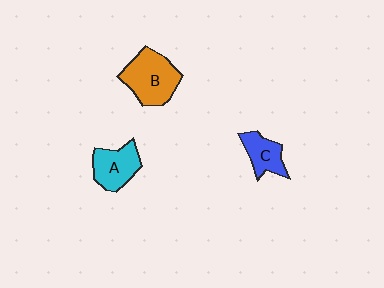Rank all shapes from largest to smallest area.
From largest to smallest: B (orange), A (cyan), C (blue).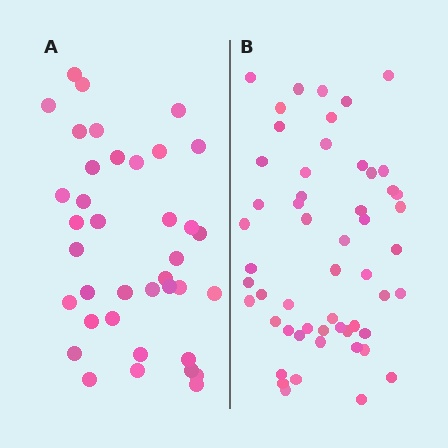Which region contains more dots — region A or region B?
Region B (the right region) has more dots.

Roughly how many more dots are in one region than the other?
Region B has approximately 15 more dots than region A.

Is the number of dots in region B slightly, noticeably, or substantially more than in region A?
Region B has noticeably more, but not dramatically so. The ratio is roughly 1.4 to 1.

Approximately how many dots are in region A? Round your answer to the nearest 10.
About 40 dots. (The exact count is 38, which rounds to 40.)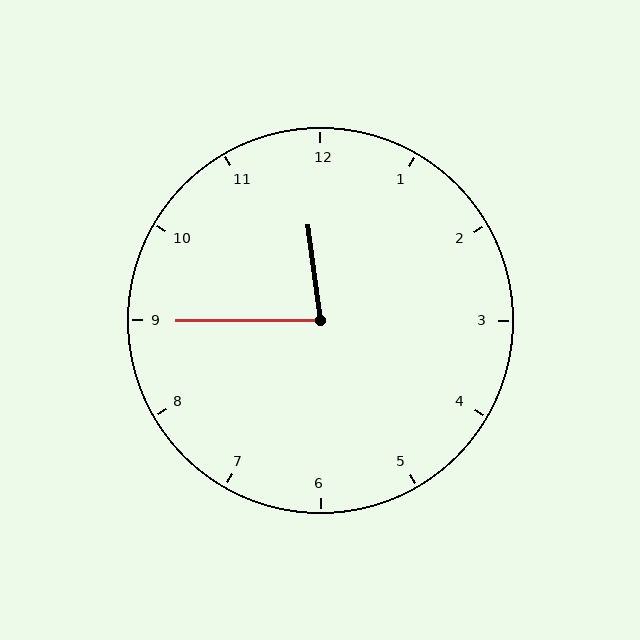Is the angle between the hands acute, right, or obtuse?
It is acute.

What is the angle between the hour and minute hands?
Approximately 82 degrees.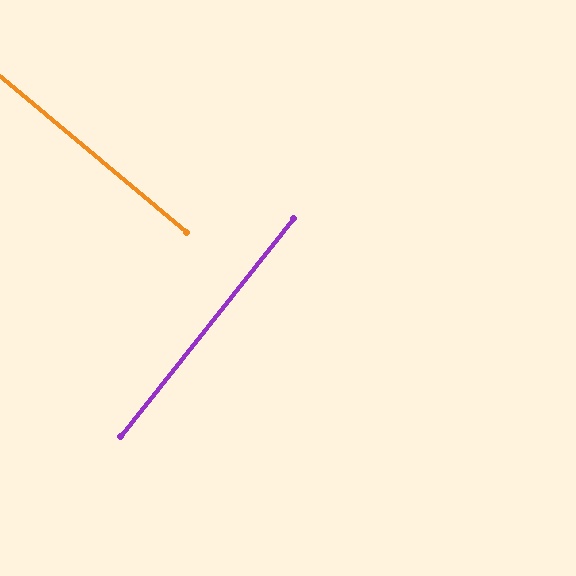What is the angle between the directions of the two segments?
Approximately 88 degrees.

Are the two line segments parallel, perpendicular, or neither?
Perpendicular — they meet at approximately 88°.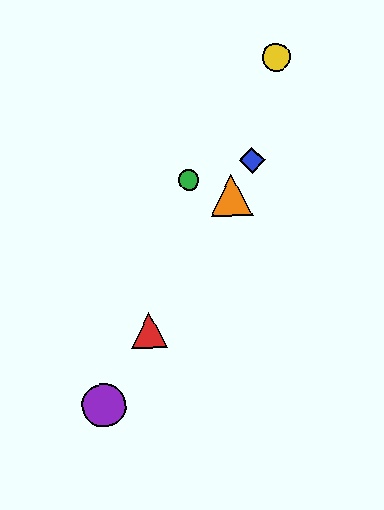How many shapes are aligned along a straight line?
4 shapes (the red triangle, the blue diamond, the purple circle, the orange triangle) are aligned along a straight line.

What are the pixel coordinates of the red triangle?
The red triangle is at (149, 330).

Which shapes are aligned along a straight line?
The red triangle, the blue diamond, the purple circle, the orange triangle are aligned along a straight line.